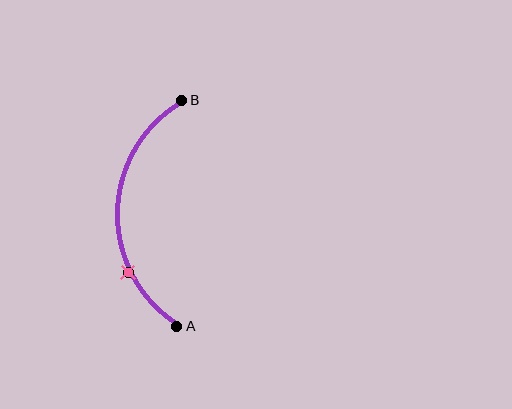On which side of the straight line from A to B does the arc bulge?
The arc bulges to the left of the straight line connecting A and B.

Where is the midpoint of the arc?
The arc midpoint is the point on the curve farthest from the straight line joining A and B. It sits to the left of that line.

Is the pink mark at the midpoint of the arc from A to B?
No. The pink mark lies on the arc but is closer to endpoint A. The arc midpoint would be at the point on the curve equidistant along the arc from both A and B.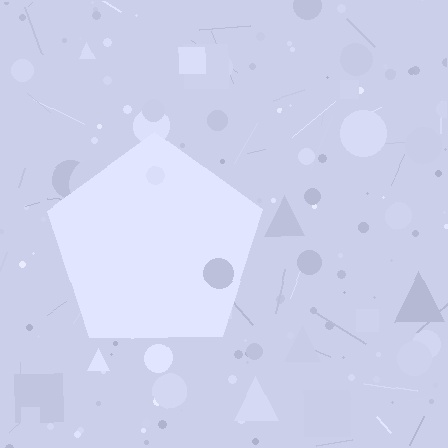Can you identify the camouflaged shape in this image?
The camouflaged shape is a pentagon.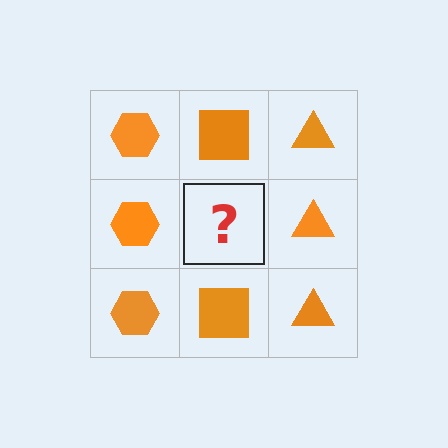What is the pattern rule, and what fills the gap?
The rule is that each column has a consistent shape. The gap should be filled with an orange square.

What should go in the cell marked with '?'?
The missing cell should contain an orange square.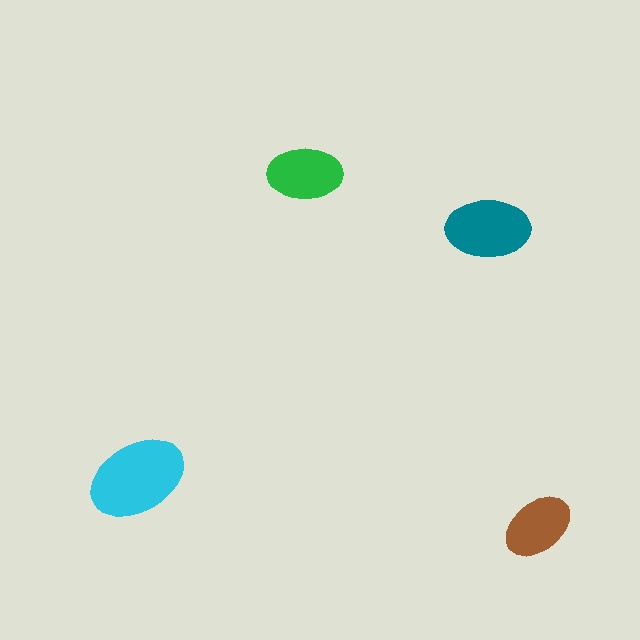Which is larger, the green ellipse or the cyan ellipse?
The cyan one.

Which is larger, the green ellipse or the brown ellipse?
The green one.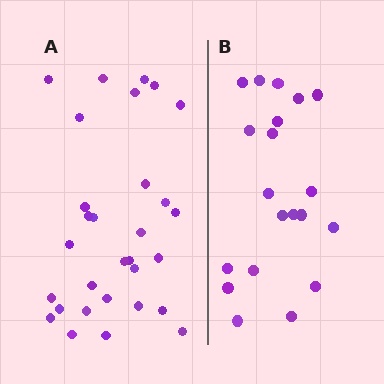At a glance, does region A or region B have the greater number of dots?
Region A (the left region) has more dots.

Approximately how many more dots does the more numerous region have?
Region A has roughly 10 or so more dots than region B.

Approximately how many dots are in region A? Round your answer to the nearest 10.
About 30 dots.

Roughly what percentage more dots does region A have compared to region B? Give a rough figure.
About 50% more.